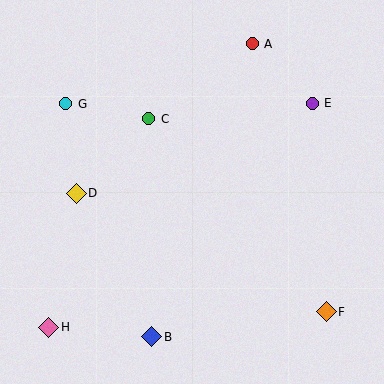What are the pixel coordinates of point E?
Point E is at (312, 103).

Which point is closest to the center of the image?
Point C at (149, 119) is closest to the center.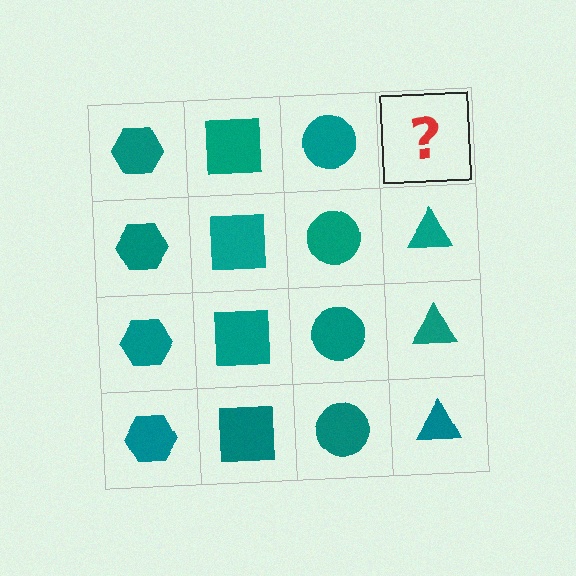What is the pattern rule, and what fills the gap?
The rule is that each column has a consistent shape. The gap should be filled with a teal triangle.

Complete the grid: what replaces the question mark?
The question mark should be replaced with a teal triangle.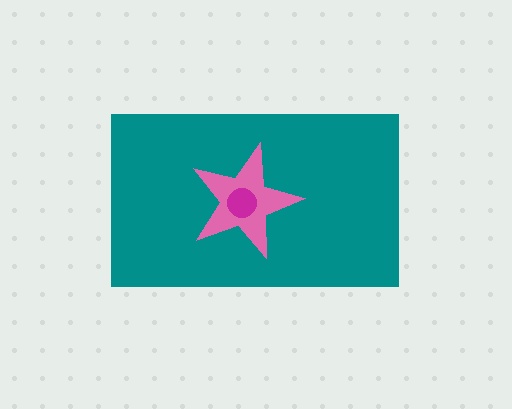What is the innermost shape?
The magenta circle.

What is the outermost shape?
The teal rectangle.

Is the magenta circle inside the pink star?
Yes.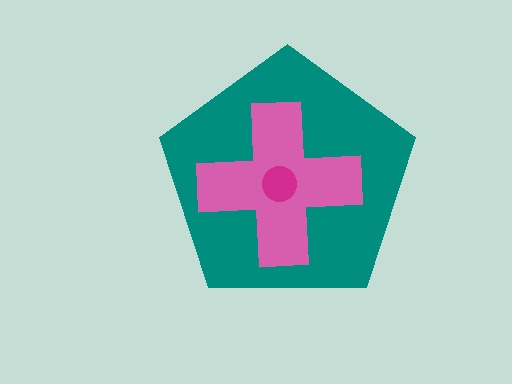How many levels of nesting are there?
3.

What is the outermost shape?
The teal pentagon.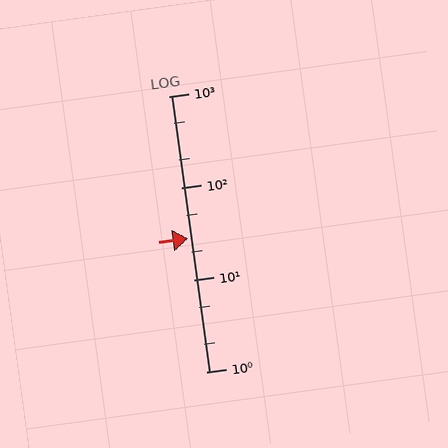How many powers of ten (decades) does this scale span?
The scale spans 3 decades, from 1 to 1000.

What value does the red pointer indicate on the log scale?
The pointer indicates approximately 28.